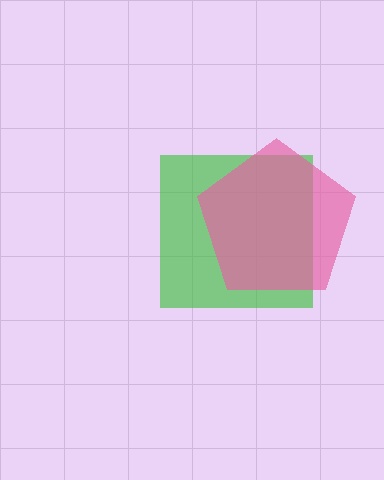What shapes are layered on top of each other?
The layered shapes are: a green square, a pink pentagon.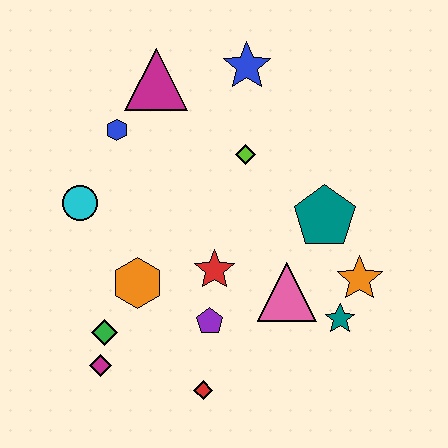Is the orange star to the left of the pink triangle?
No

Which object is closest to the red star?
The purple pentagon is closest to the red star.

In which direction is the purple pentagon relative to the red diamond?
The purple pentagon is above the red diamond.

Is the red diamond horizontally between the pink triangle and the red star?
No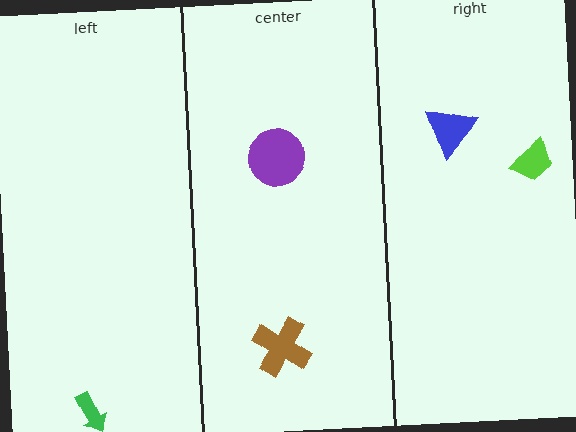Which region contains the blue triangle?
The right region.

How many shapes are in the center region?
2.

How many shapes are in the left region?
1.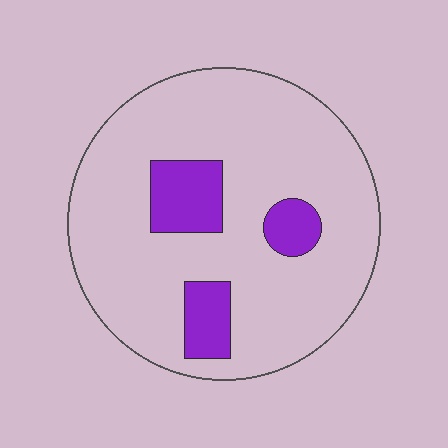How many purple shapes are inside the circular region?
3.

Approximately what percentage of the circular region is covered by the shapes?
Approximately 15%.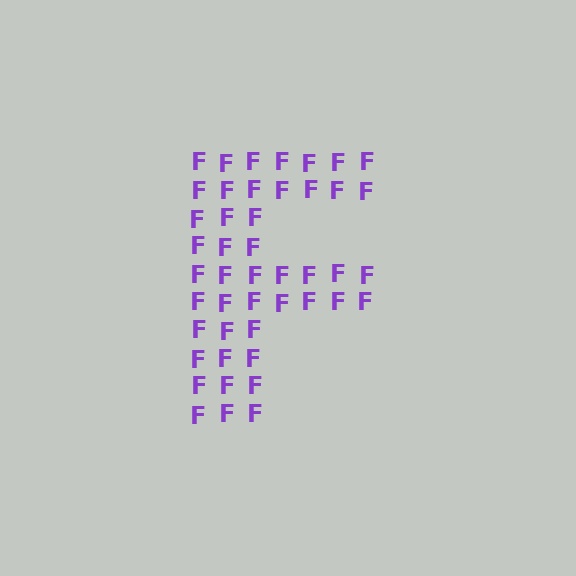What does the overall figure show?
The overall figure shows the letter F.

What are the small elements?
The small elements are letter F's.